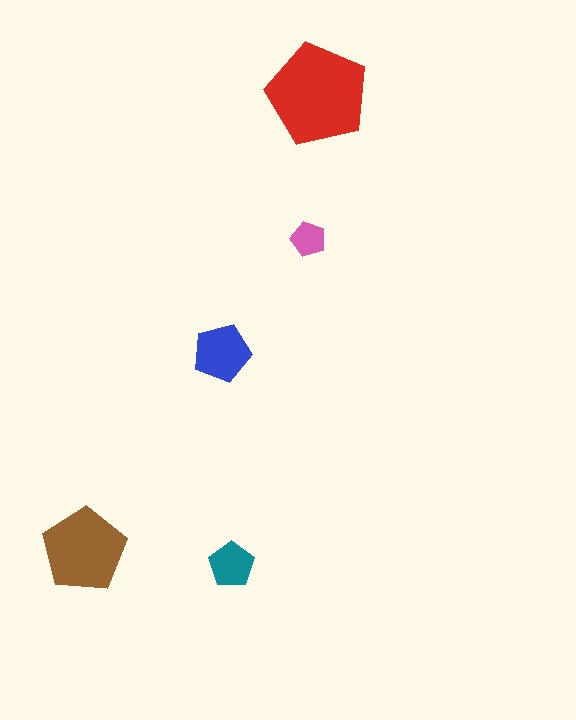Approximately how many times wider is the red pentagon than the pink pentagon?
About 3 times wider.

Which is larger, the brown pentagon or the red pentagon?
The red one.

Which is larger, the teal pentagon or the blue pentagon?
The blue one.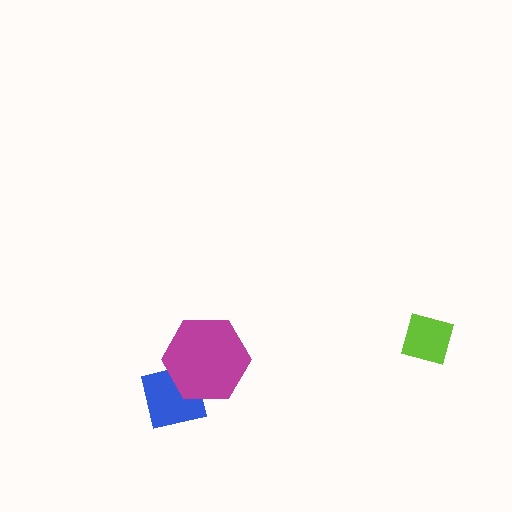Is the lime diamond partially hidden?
No, no other shape covers it.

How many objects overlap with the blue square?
1 object overlaps with the blue square.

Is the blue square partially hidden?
Yes, it is partially covered by another shape.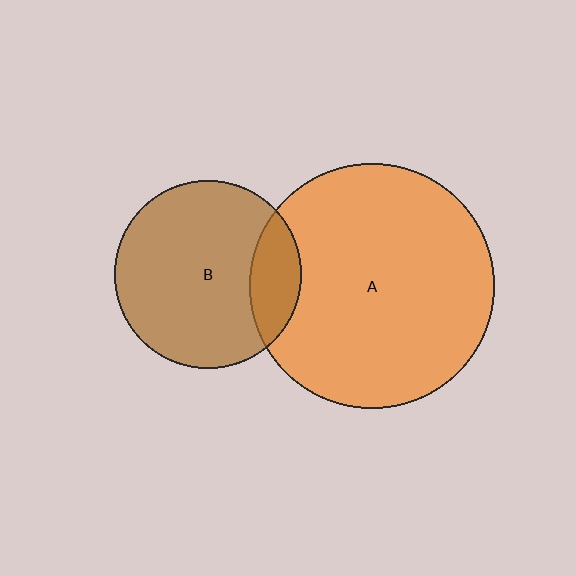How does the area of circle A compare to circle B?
Approximately 1.7 times.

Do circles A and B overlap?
Yes.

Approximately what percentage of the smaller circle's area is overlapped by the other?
Approximately 20%.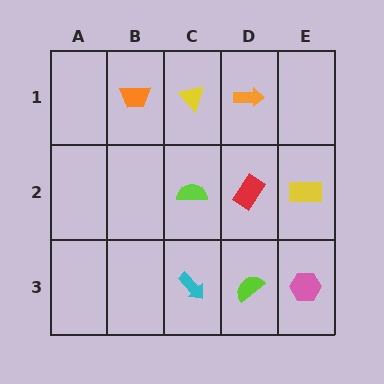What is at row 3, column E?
A pink hexagon.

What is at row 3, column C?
A cyan arrow.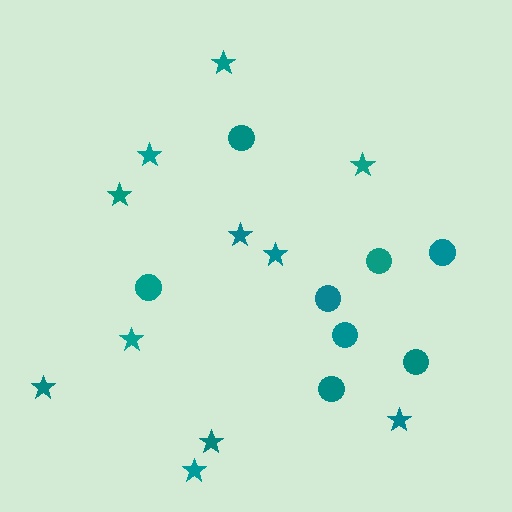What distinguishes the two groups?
There are 2 groups: one group of circles (8) and one group of stars (11).